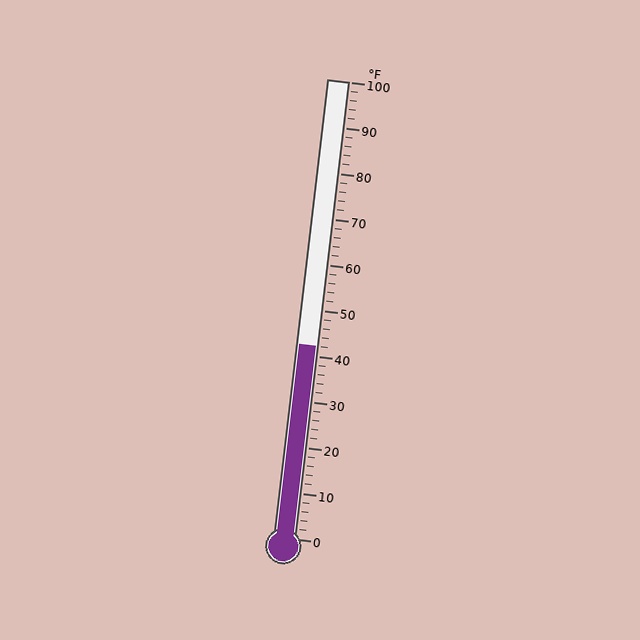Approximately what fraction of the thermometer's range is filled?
The thermometer is filled to approximately 40% of its range.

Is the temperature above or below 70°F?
The temperature is below 70°F.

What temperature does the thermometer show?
The thermometer shows approximately 42°F.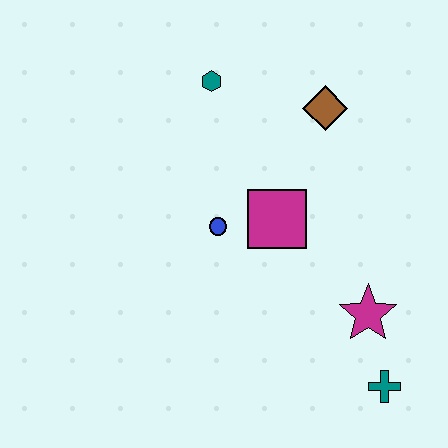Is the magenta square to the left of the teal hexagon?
No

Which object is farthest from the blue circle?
The teal cross is farthest from the blue circle.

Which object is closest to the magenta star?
The teal cross is closest to the magenta star.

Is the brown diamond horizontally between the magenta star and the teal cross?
No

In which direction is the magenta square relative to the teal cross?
The magenta square is above the teal cross.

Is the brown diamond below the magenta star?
No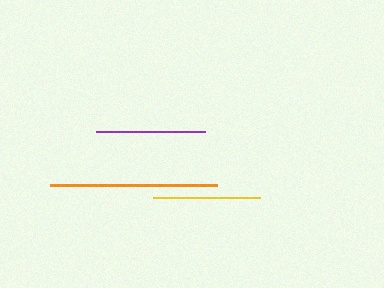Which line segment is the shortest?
The yellow line is the shortest at approximately 107 pixels.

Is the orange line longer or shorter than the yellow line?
The orange line is longer than the yellow line.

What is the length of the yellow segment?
The yellow segment is approximately 107 pixels long.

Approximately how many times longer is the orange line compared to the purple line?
The orange line is approximately 1.5 times the length of the purple line.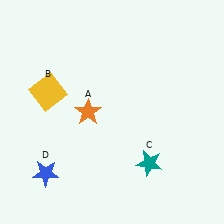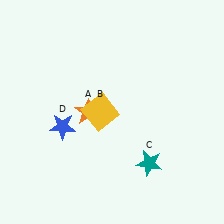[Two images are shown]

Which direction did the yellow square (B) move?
The yellow square (B) moved right.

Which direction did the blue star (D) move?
The blue star (D) moved up.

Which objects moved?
The objects that moved are: the yellow square (B), the blue star (D).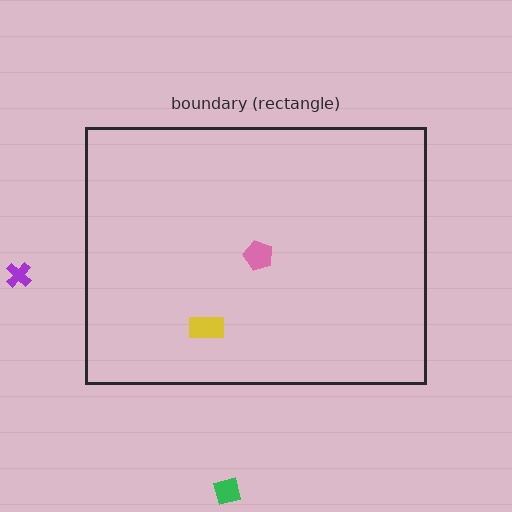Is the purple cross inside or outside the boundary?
Outside.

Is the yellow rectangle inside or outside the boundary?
Inside.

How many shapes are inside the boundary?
2 inside, 2 outside.